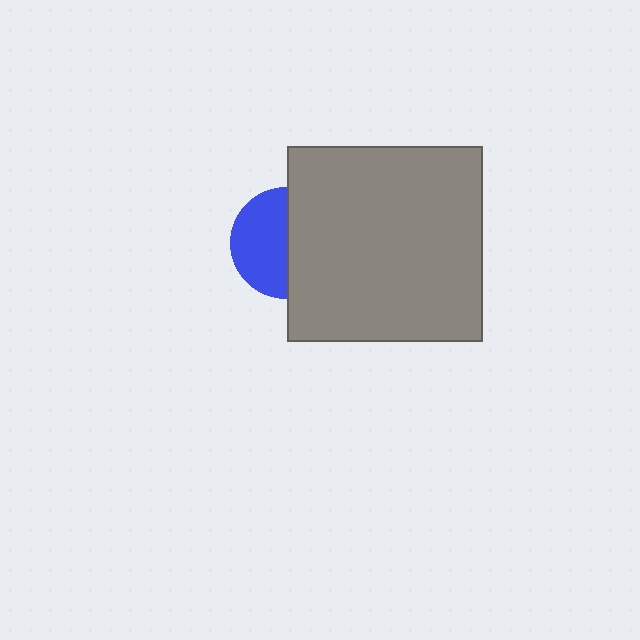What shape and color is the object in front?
The object in front is a gray square.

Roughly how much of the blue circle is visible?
About half of it is visible (roughly 51%).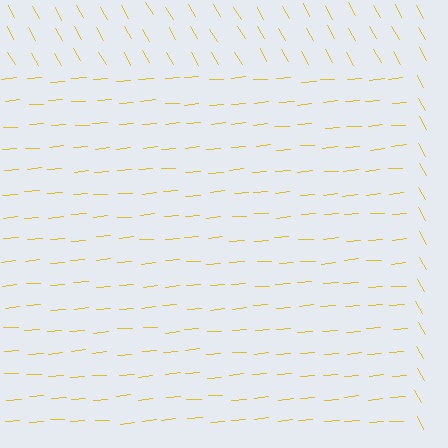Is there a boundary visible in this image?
Yes, there is a texture boundary formed by a change in line orientation.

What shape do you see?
I see a rectangle.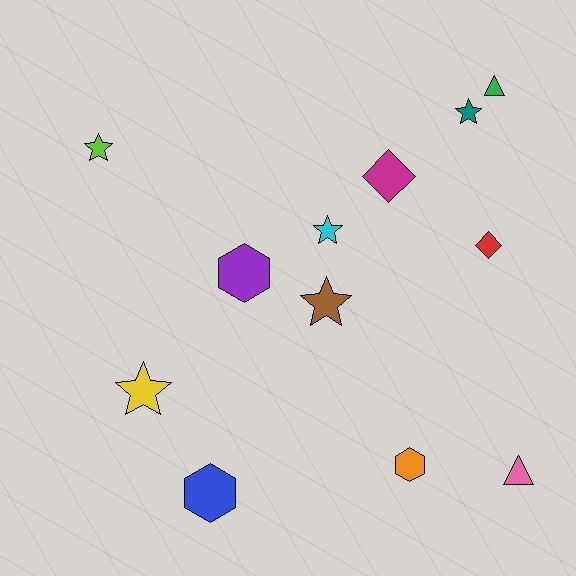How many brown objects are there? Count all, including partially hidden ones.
There is 1 brown object.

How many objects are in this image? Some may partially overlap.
There are 12 objects.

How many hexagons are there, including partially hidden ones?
There are 3 hexagons.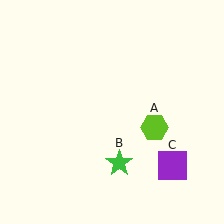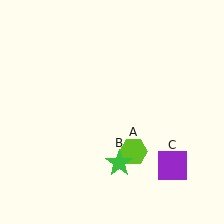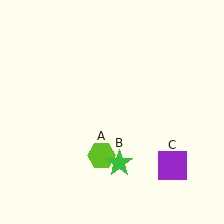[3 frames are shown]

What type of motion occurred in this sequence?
The lime hexagon (object A) rotated clockwise around the center of the scene.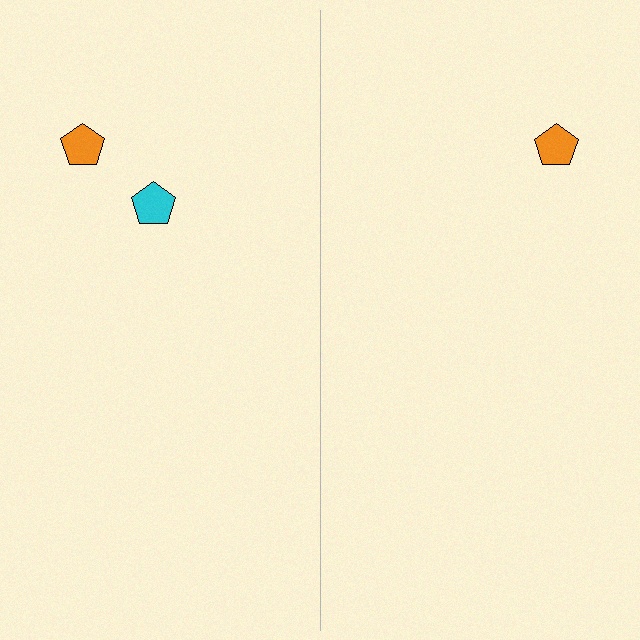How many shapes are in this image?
There are 3 shapes in this image.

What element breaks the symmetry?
A cyan pentagon is missing from the right side.